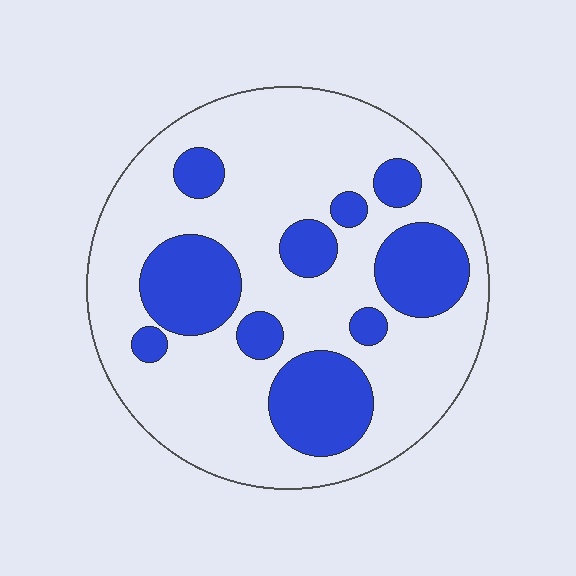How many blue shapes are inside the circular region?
10.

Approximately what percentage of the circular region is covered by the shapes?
Approximately 30%.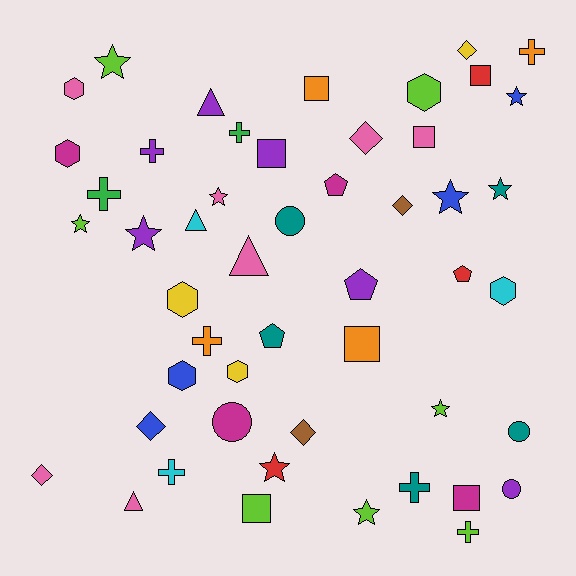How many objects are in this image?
There are 50 objects.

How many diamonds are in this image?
There are 6 diamonds.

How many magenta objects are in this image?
There are 4 magenta objects.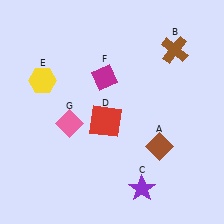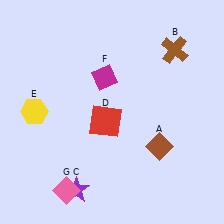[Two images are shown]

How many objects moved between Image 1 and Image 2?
3 objects moved between the two images.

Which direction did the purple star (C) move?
The purple star (C) moved left.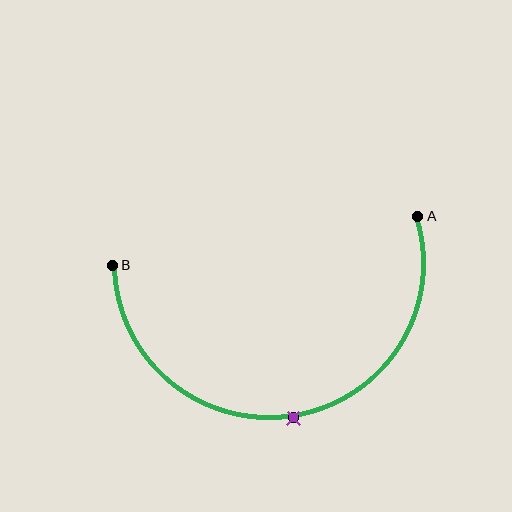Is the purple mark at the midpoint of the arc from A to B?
Yes. The purple mark lies on the arc at equal arc-length from both A and B — it is the arc midpoint.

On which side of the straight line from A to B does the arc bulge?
The arc bulges below the straight line connecting A and B.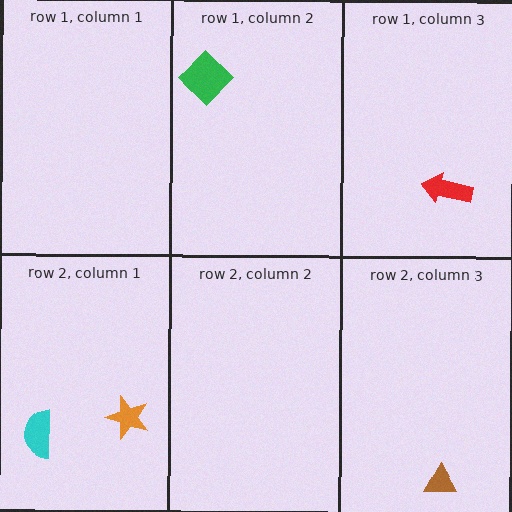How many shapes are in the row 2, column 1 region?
2.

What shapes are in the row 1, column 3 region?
The red arrow.